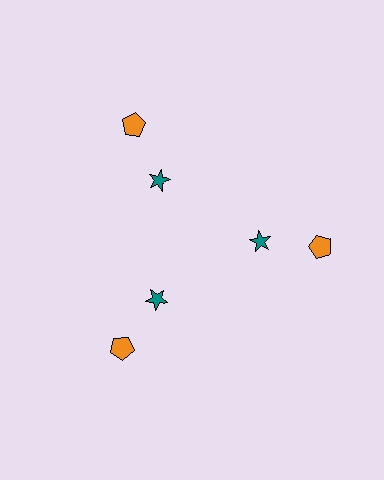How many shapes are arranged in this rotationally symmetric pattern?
There are 6 shapes, arranged in 3 groups of 2.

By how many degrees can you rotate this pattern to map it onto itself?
The pattern maps onto itself every 120 degrees of rotation.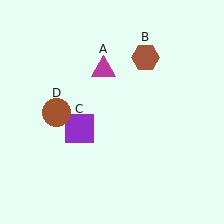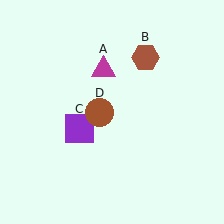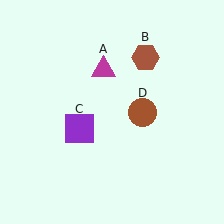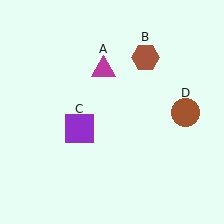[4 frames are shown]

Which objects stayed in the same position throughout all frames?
Magenta triangle (object A) and brown hexagon (object B) and purple square (object C) remained stationary.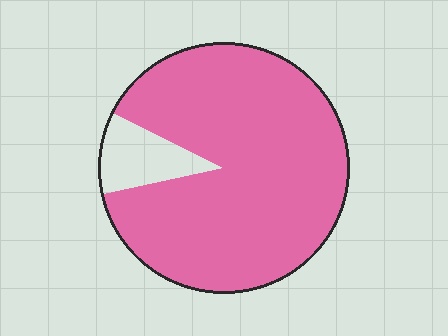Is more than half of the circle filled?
Yes.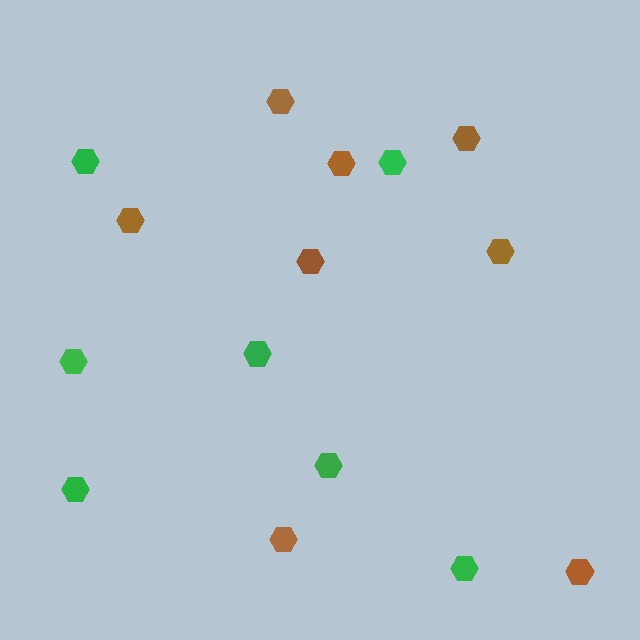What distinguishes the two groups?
There are 2 groups: one group of brown hexagons (8) and one group of green hexagons (7).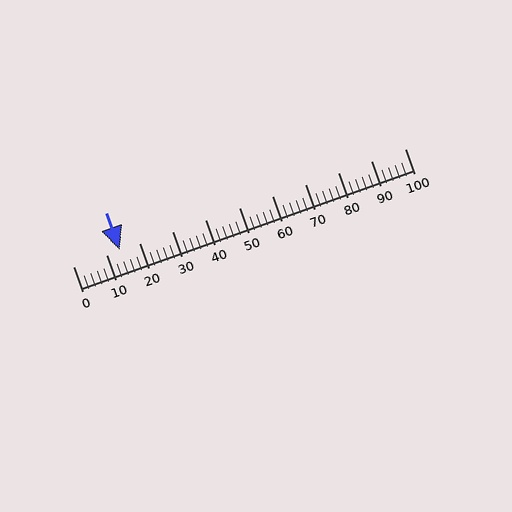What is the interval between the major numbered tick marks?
The major tick marks are spaced 10 units apart.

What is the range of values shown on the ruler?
The ruler shows values from 0 to 100.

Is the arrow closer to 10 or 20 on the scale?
The arrow is closer to 10.